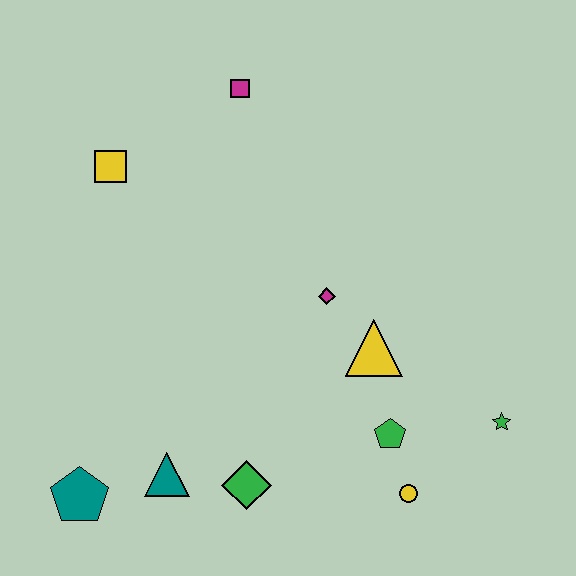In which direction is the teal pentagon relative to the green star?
The teal pentagon is to the left of the green star.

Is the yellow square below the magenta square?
Yes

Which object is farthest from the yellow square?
The green star is farthest from the yellow square.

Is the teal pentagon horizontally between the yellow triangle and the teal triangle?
No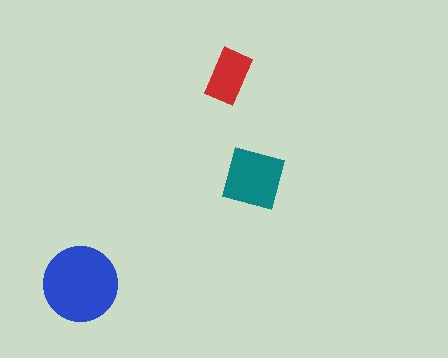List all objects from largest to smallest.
The blue circle, the teal square, the red rectangle.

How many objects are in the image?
There are 3 objects in the image.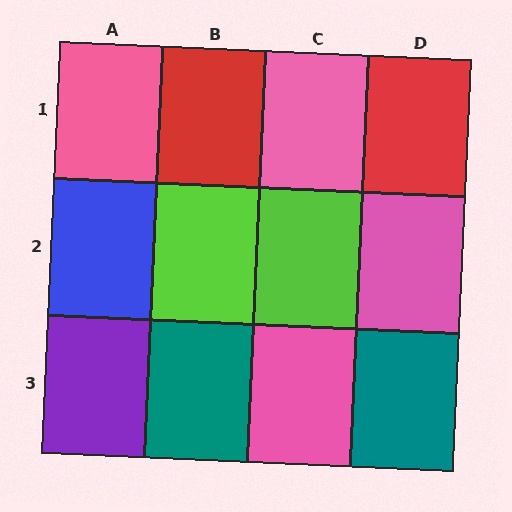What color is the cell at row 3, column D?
Teal.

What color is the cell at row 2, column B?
Lime.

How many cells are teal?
2 cells are teal.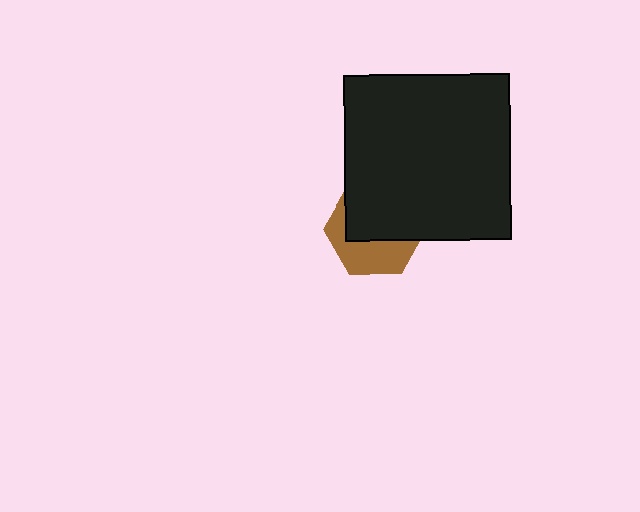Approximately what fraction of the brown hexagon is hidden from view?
Roughly 57% of the brown hexagon is hidden behind the black square.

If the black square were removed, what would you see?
You would see the complete brown hexagon.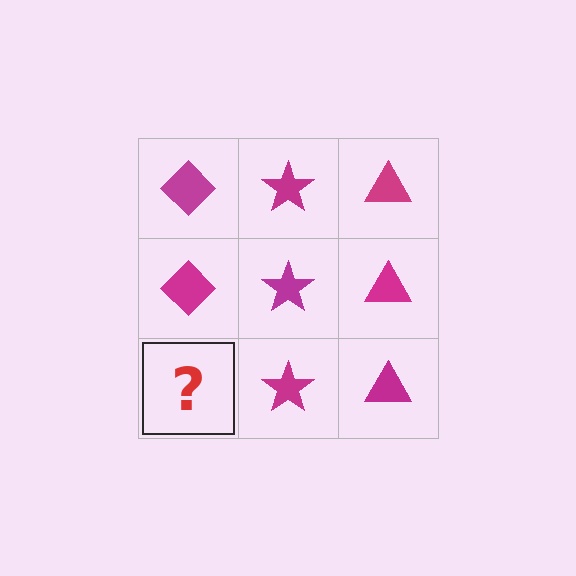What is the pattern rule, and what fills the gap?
The rule is that each column has a consistent shape. The gap should be filled with a magenta diamond.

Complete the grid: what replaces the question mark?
The question mark should be replaced with a magenta diamond.